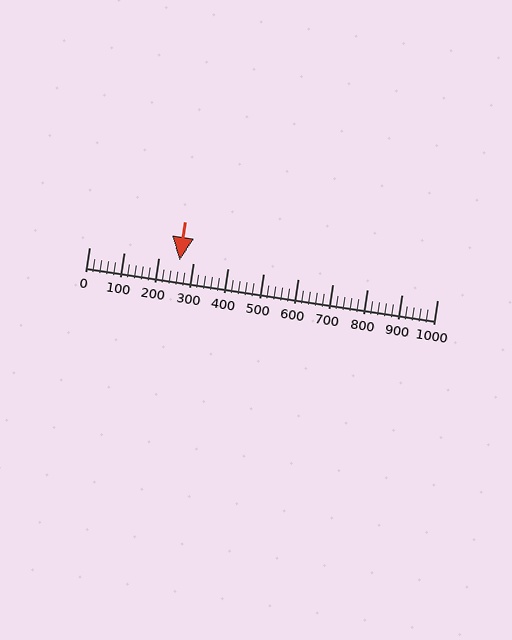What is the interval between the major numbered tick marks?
The major tick marks are spaced 100 units apart.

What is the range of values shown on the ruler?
The ruler shows values from 0 to 1000.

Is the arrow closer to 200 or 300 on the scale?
The arrow is closer to 300.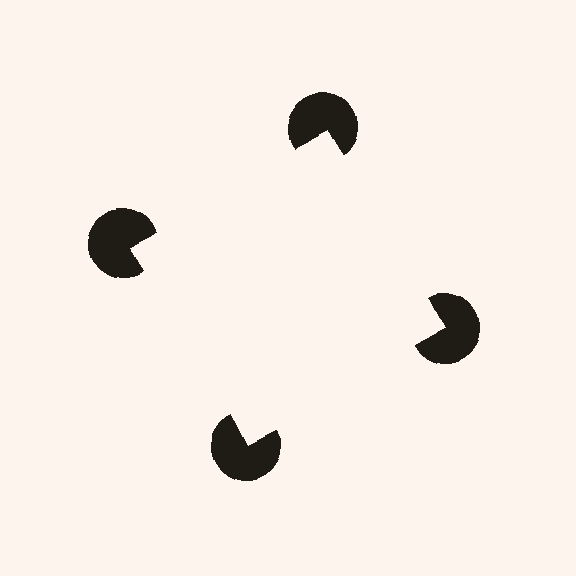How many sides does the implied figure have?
4 sides.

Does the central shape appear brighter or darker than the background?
It typically appears slightly brighter than the background, even though no actual brightness change is drawn.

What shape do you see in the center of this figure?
An illusory square — its edges are inferred from the aligned wedge cuts in the pac-man discs, not physically drawn.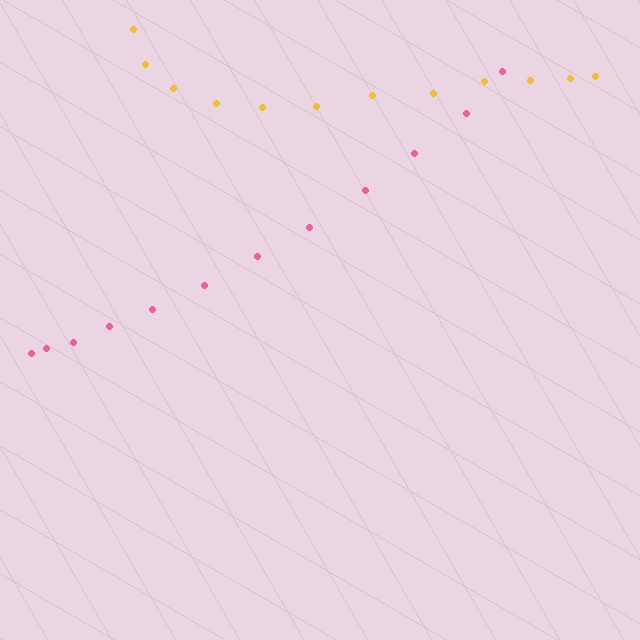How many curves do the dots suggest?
There are 2 distinct paths.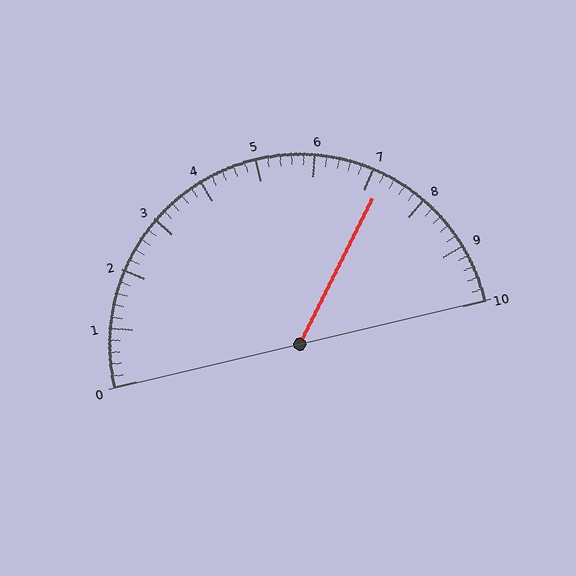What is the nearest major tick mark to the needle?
The nearest major tick mark is 7.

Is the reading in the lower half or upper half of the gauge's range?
The reading is in the upper half of the range (0 to 10).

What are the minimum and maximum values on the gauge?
The gauge ranges from 0 to 10.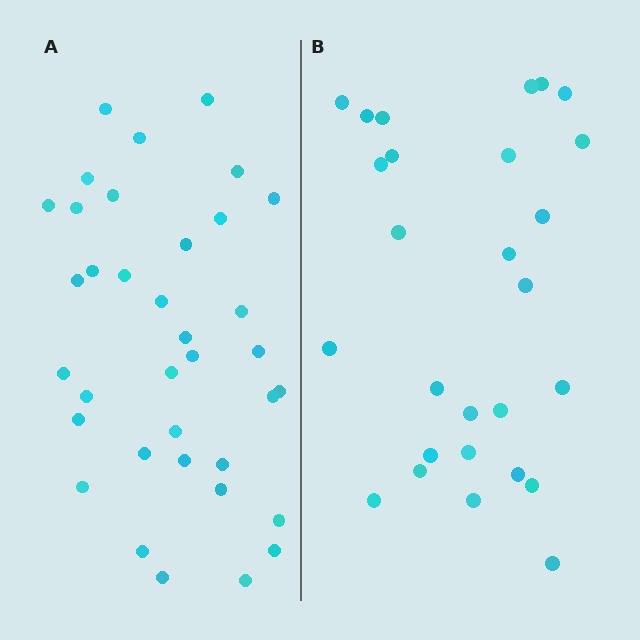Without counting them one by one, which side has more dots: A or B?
Region A (the left region) has more dots.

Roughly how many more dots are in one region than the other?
Region A has roughly 8 or so more dots than region B.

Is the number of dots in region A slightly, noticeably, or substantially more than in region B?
Region A has noticeably more, but not dramatically so. The ratio is roughly 1.3 to 1.